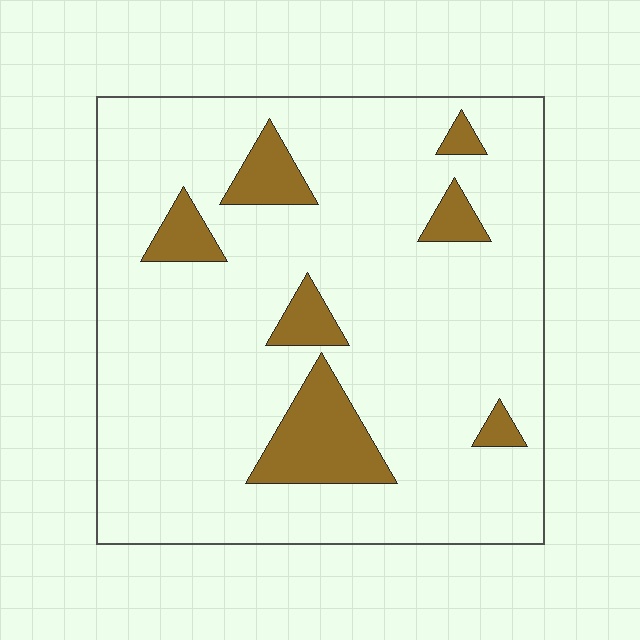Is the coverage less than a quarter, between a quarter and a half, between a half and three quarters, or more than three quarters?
Less than a quarter.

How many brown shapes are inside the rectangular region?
7.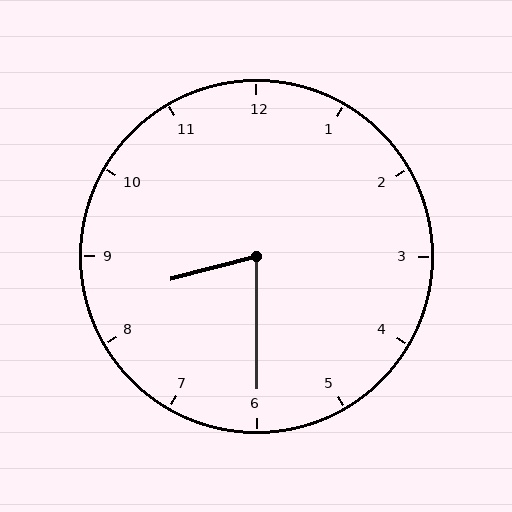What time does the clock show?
8:30.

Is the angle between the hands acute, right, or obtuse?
It is acute.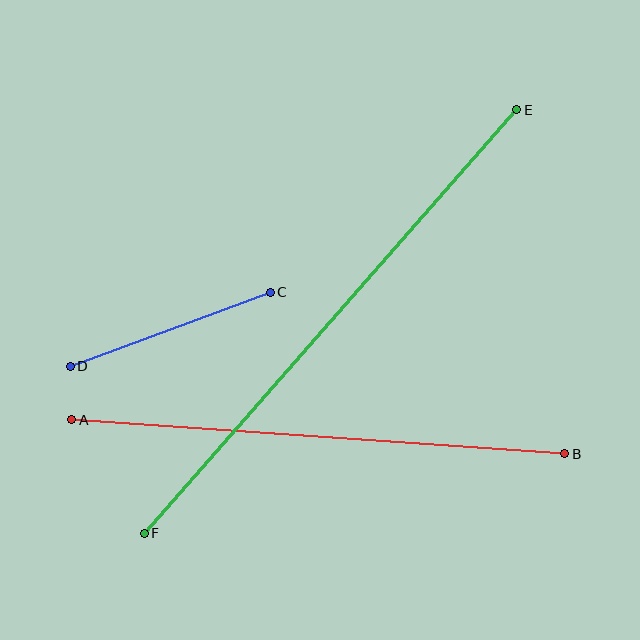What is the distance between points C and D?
The distance is approximately 213 pixels.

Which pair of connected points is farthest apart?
Points E and F are farthest apart.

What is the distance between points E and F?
The distance is approximately 564 pixels.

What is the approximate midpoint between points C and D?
The midpoint is at approximately (170, 329) pixels.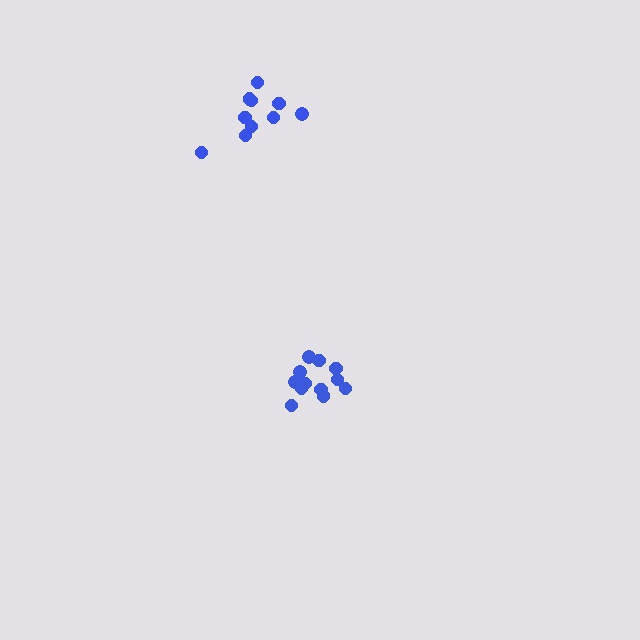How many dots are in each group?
Group 1: 10 dots, Group 2: 13 dots (23 total).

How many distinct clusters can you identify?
There are 2 distinct clusters.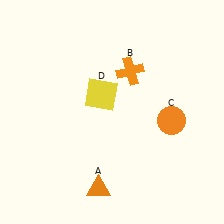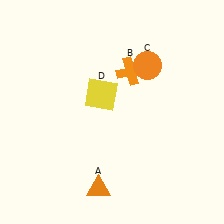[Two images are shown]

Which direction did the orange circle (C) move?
The orange circle (C) moved up.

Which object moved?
The orange circle (C) moved up.